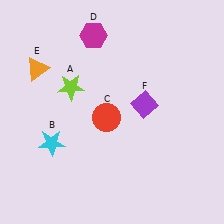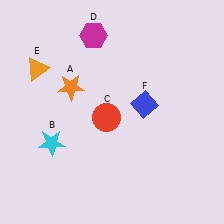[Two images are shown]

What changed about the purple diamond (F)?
In Image 1, F is purple. In Image 2, it changed to blue.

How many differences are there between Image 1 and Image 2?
There are 2 differences between the two images.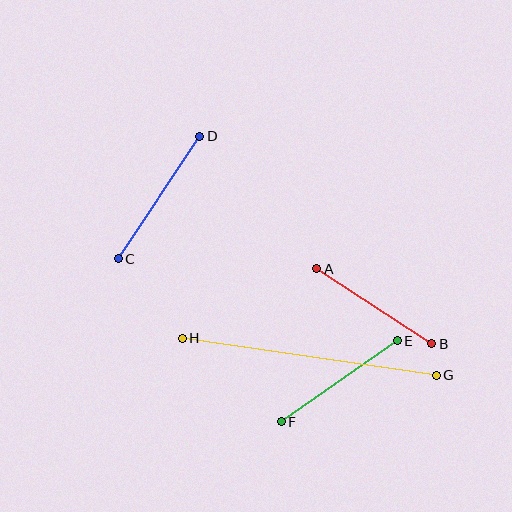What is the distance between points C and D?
The distance is approximately 147 pixels.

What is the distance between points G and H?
The distance is approximately 257 pixels.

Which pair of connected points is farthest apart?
Points G and H are farthest apart.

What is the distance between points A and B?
The distance is approximately 137 pixels.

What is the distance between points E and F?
The distance is approximately 141 pixels.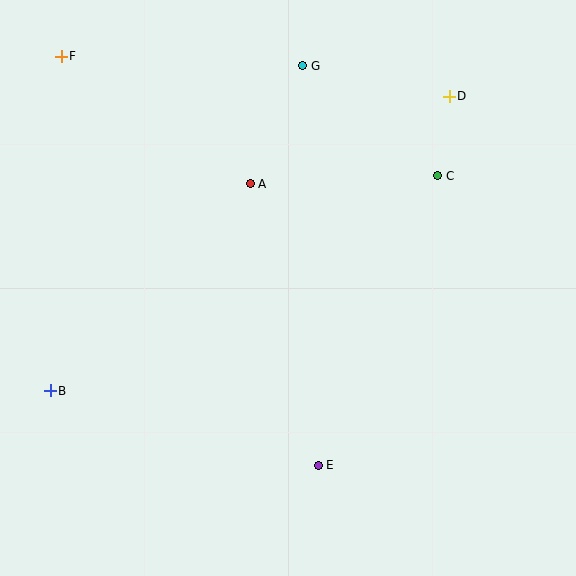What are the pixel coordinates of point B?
Point B is at (50, 391).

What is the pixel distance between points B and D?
The distance between B and D is 496 pixels.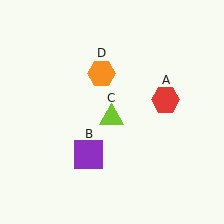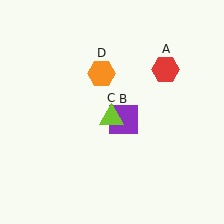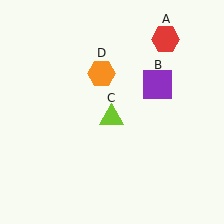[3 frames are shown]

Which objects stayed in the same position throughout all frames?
Lime triangle (object C) and orange hexagon (object D) remained stationary.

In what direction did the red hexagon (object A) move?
The red hexagon (object A) moved up.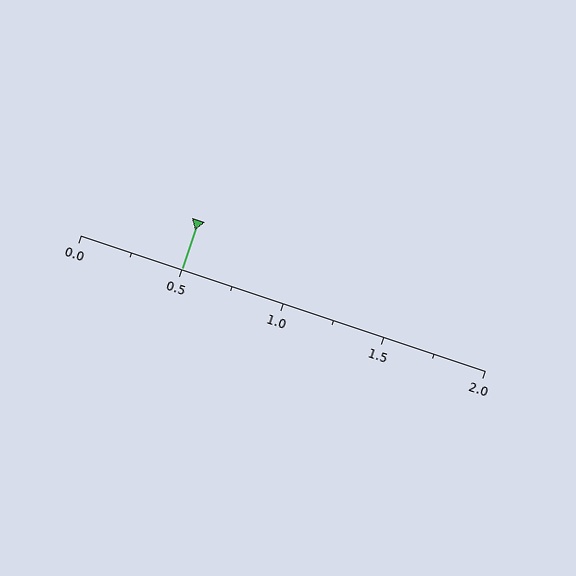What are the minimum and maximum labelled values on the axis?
The axis runs from 0.0 to 2.0.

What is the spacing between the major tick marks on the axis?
The major ticks are spaced 0.5 apart.